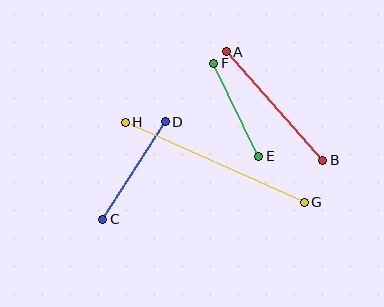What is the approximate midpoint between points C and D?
The midpoint is at approximately (134, 171) pixels.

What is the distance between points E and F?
The distance is approximately 103 pixels.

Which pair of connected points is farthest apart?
Points G and H are farthest apart.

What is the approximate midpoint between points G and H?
The midpoint is at approximately (215, 162) pixels.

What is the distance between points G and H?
The distance is approximately 196 pixels.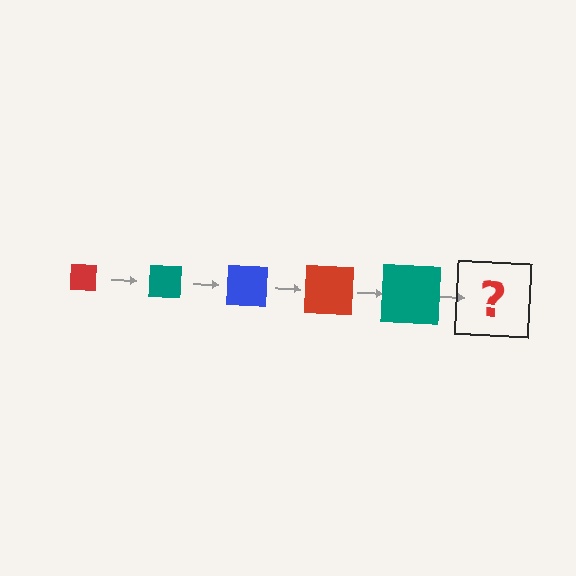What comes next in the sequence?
The next element should be a blue square, larger than the previous one.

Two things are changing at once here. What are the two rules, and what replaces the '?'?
The two rules are that the square grows larger each step and the color cycles through red, teal, and blue. The '?' should be a blue square, larger than the previous one.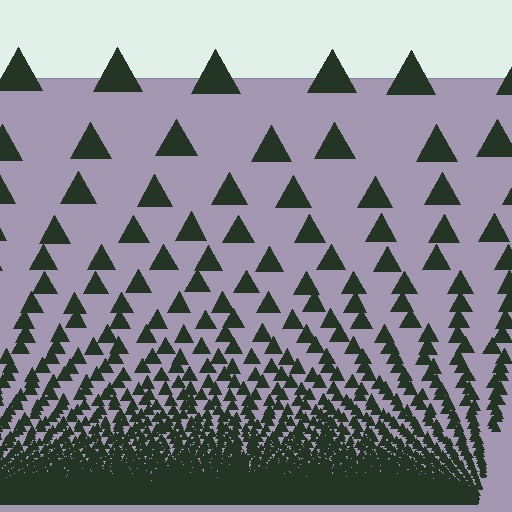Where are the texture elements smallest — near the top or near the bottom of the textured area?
Near the bottom.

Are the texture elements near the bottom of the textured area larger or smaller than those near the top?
Smaller. The gradient is inverted — elements near the bottom are smaller and denser.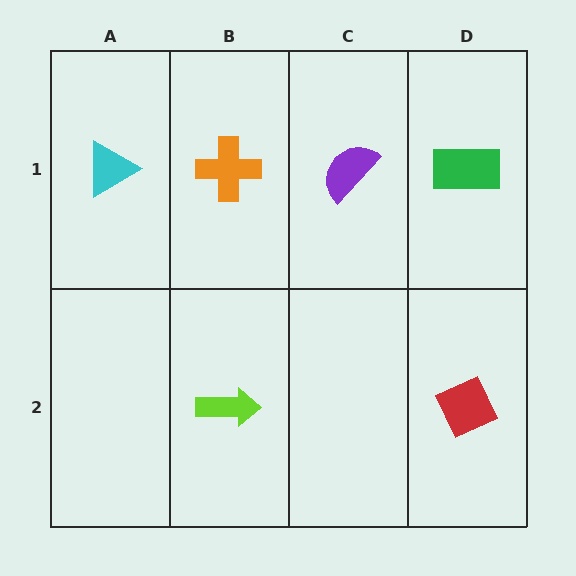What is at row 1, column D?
A green rectangle.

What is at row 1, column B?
An orange cross.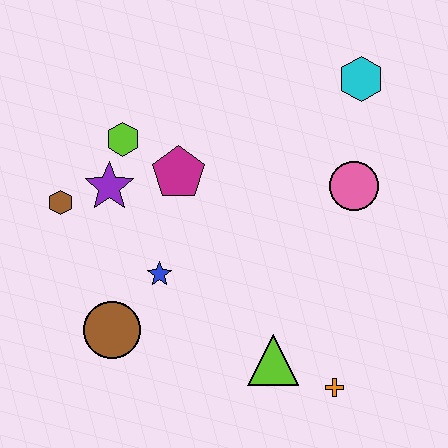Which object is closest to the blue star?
The brown circle is closest to the blue star.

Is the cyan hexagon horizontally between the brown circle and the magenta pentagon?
No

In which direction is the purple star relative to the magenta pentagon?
The purple star is to the left of the magenta pentagon.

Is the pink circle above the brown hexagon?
Yes